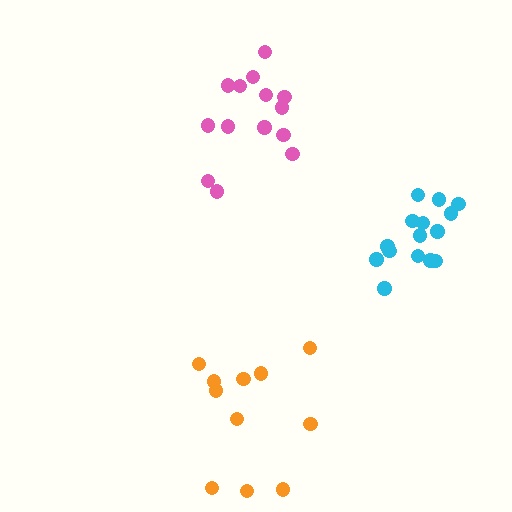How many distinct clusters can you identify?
There are 3 distinct clusters.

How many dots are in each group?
Group 1: 11 dots, Group 2: 14 dots, Group 3: 15 dots (40 total).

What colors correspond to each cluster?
The clusters are colored: orange, pink, cyan.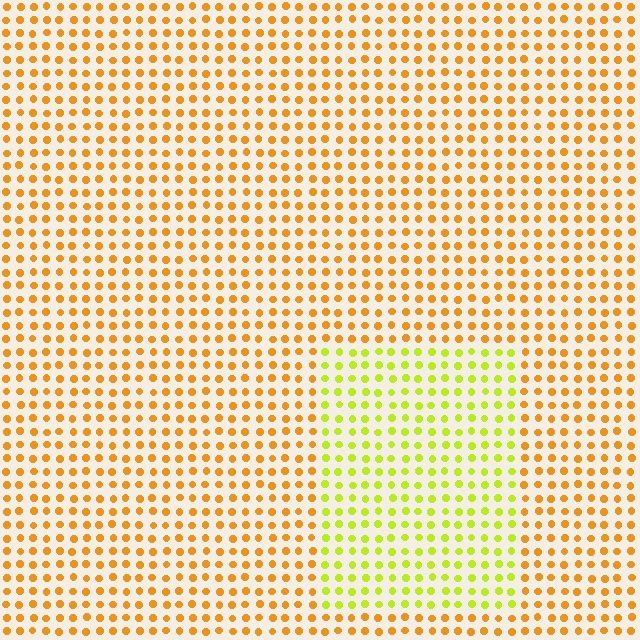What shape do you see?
I see a rectangle.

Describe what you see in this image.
The image is filled with small orange elements in a uniform arrangement. A rectangle-shaped region is visible where the elements are tinted to a slightly different hue, forming a subtle color boundary.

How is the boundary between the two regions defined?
The boundary is defined purely by a slight shift in hue (about 40 degrees). Spacing, size, and orientation are identical on both sides.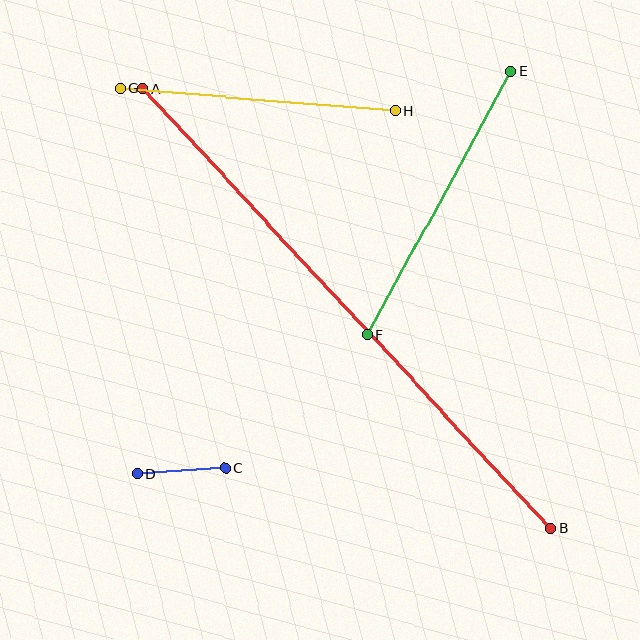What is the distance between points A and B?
The distance is approximately 599 pixels.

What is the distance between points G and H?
The distance is approximately 276 pixels.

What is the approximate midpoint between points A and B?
The midpoint is at approximately (347, 309) pixels.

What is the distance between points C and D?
The distance is approximately 88 pixels.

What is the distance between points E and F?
The distance is approximately 300 pixels.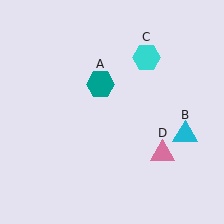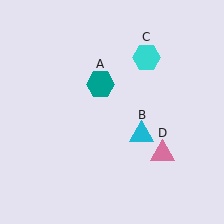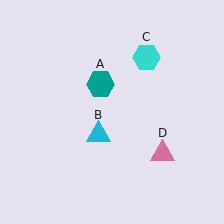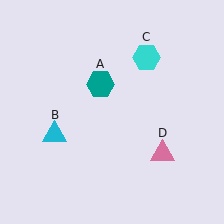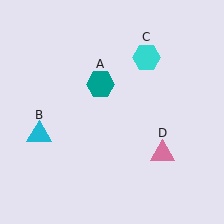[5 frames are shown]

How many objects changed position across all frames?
1 object changed position: cyan triangle (object B).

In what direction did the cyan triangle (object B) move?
The cyan triangle (object B) moved left.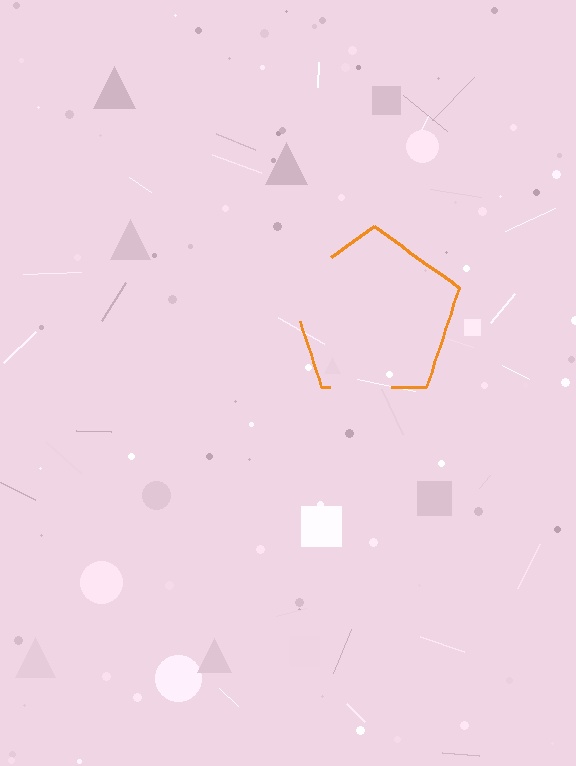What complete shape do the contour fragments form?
The contour fragments form a pentagon.